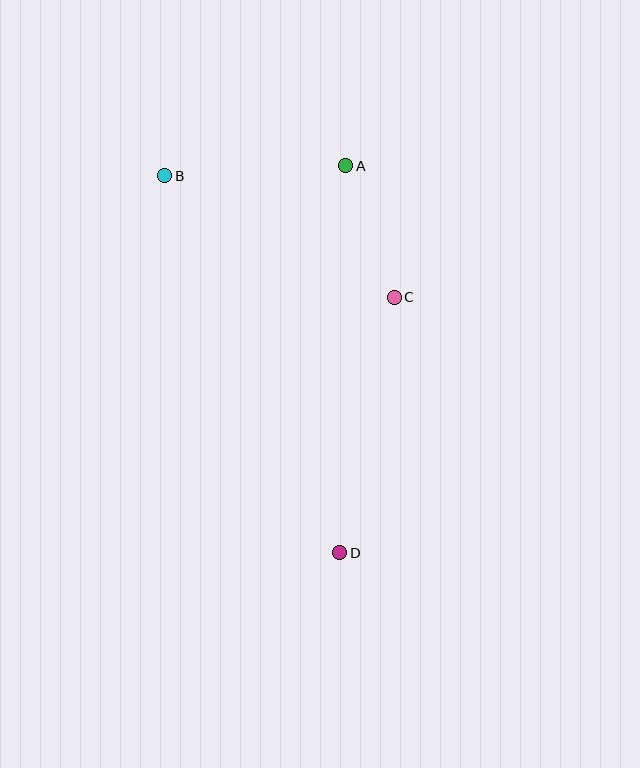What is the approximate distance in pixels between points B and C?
The distance between B and C is approximately 260 pixels.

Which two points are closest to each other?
Points A and C are closest to each other.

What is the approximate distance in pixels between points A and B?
The distance between A and B is approximately 181 pixels.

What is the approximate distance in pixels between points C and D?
The distance between C and D is approximately 262 pixels.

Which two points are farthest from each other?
Points B and D are farthest from each other.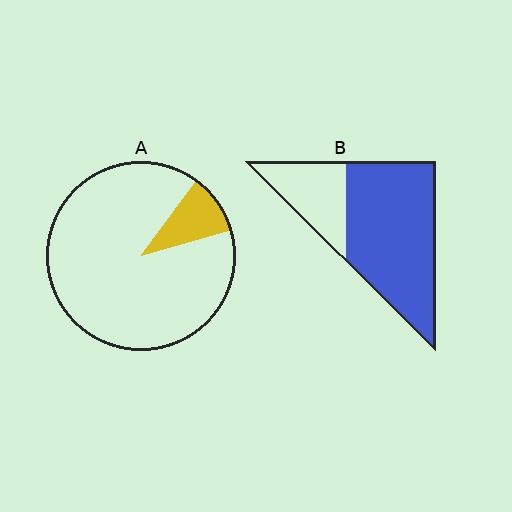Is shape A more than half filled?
No.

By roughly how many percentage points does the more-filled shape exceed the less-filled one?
By roughly 60 percentage points (B over A).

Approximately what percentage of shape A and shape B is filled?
A is approximately 10% and B is approximately 70%.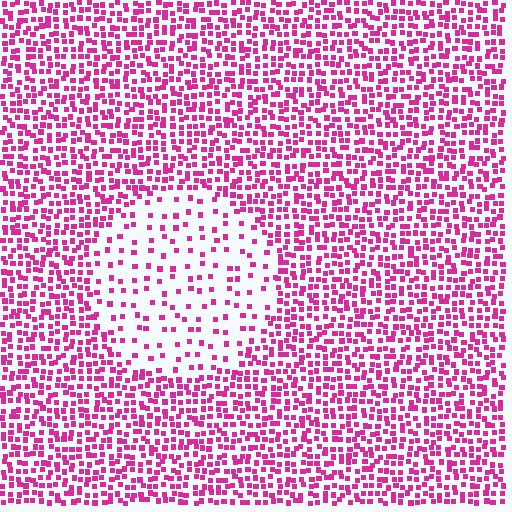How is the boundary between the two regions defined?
The boundary is defined by a change in element density (approximately 2.9x ratio). All elements are the same color, size, and shape.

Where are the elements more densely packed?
The elements are more densely packed outside the circle boundary.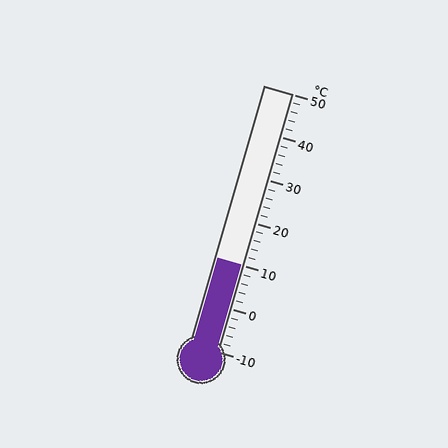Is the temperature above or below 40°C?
The temperature is below 40°C.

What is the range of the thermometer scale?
The thermometer scale ranges from -10°C to 50°C.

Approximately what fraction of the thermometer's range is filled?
The thermometer is filled to approximately 35% of its range.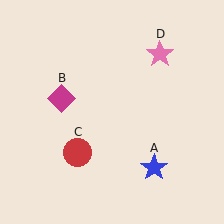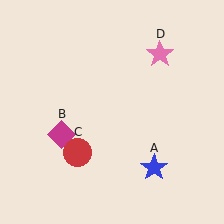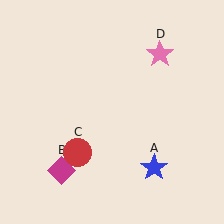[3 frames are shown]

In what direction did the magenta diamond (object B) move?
The magenta diamond (object B) moved down.